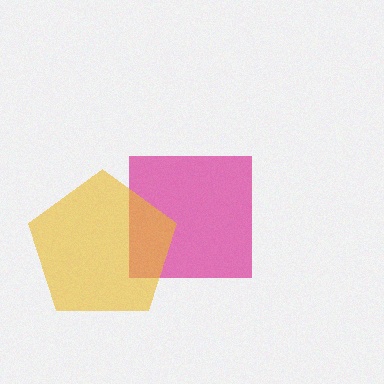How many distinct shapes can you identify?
There are 2 distinct shapes: a magenta square, a yellow pentagon.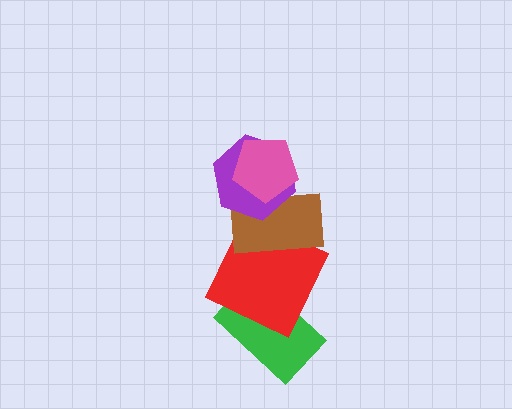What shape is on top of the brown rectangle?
The purple hexagon is on top of the brown rectangle.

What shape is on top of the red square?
The brown rectangle is on top of the red square.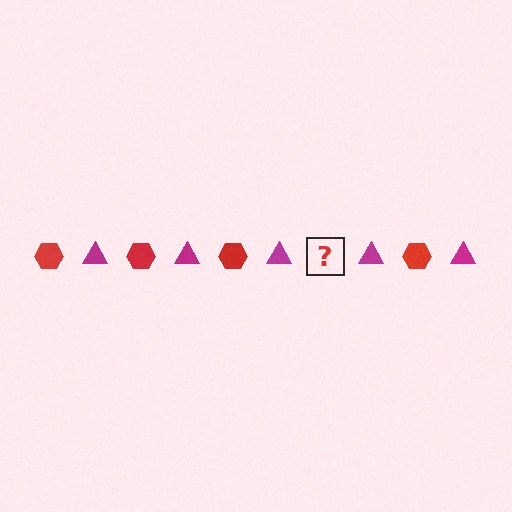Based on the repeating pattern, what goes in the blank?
The blank should be a red hexagon.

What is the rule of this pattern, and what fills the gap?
The rule is that the pattern alternates between red hexagon and magenta triangle. The gap should be filled with a red hexagon.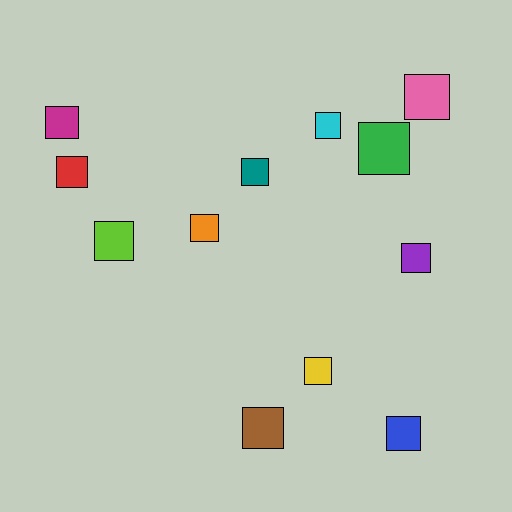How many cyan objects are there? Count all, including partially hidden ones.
There is 1 cyan object.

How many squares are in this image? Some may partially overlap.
There are 12 squares.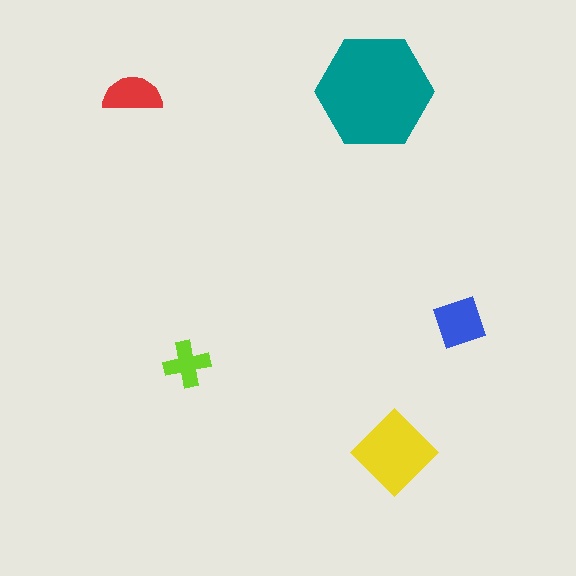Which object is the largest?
The teal hexagon.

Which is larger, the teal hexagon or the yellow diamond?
The teal hexagon.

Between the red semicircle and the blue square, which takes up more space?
The blue square.